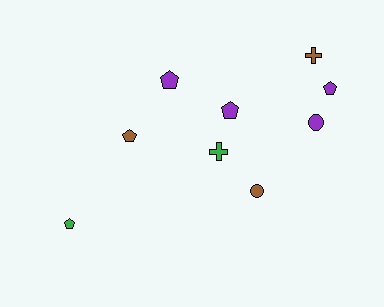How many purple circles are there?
There is 1 purple circle.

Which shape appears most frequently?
Pentagon, with 5 objects.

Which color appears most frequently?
Purple, with 4 objects.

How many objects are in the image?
There are 9 objects.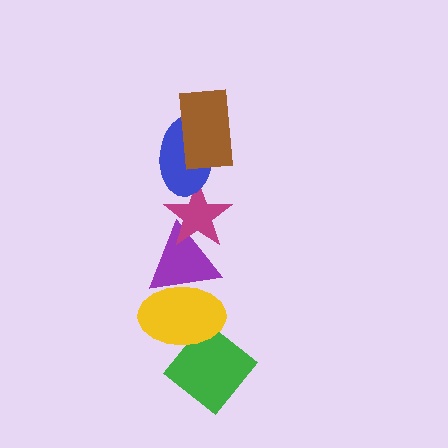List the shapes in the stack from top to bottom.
From top to bottom: the brown rectangle, the blue ellipse, the magenta star, the purple triangle, the yellow ellipse, the green diamond.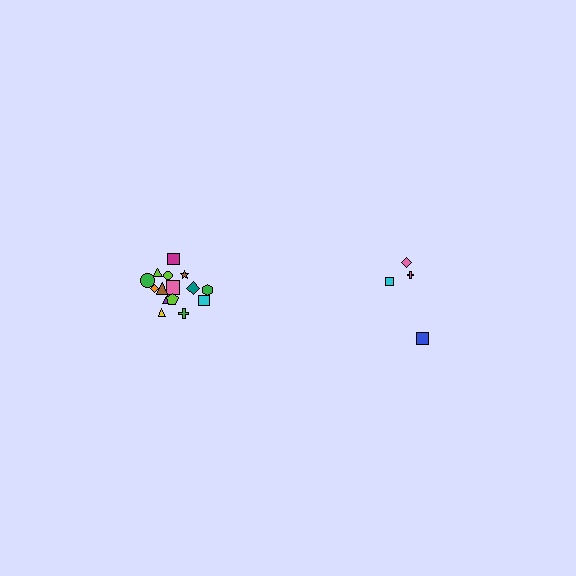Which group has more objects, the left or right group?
The left group.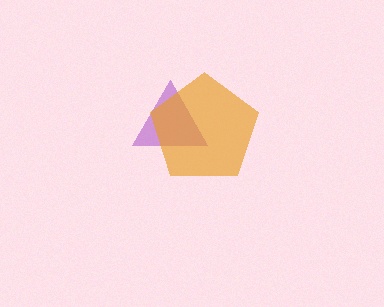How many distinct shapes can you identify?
There are 2 distinct shapes: a purple triangle, an orange pentagon.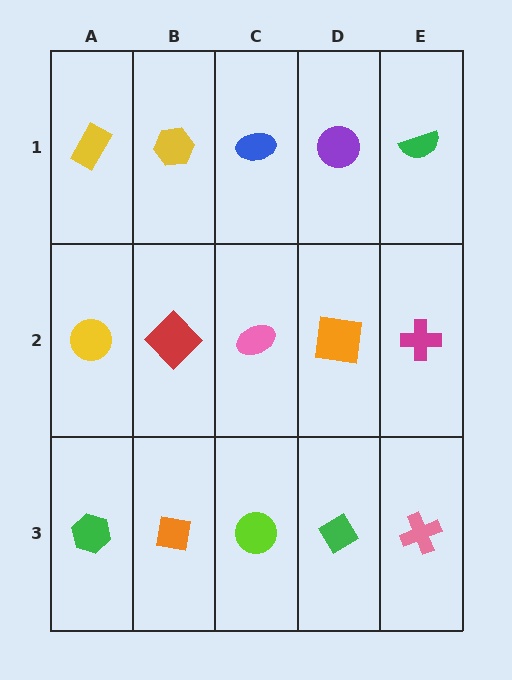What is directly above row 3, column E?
A magenta cross.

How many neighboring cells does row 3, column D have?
3.